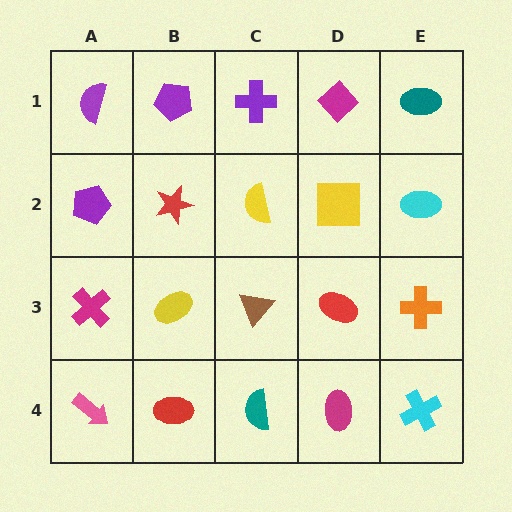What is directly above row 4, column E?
An orange cross.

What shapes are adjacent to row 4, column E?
An orange cross (row 3, column E), a magenta ellipse (row 4, column D).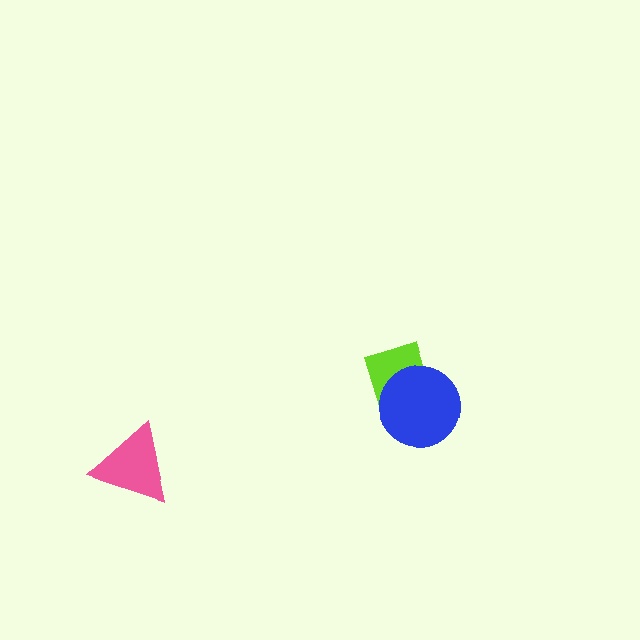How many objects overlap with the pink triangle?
0 objects overlap with the pink triangle.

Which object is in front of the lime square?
The blue circle is in front of the lime square.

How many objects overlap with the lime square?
1 object overlaps with the lime square.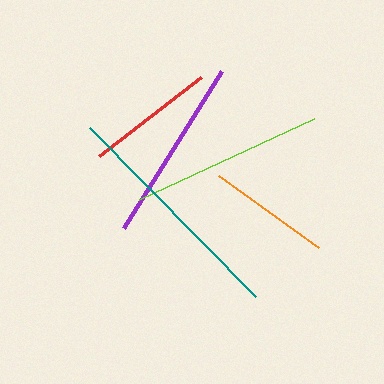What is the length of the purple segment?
The purple segment is approximately 185 pixels long.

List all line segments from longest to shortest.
From longest to shortest: teal, lime, purple, red, orange.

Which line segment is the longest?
The teal line is the longest at approximately 236 pixels.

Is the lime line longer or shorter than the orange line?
The lime line is longer than the orange line.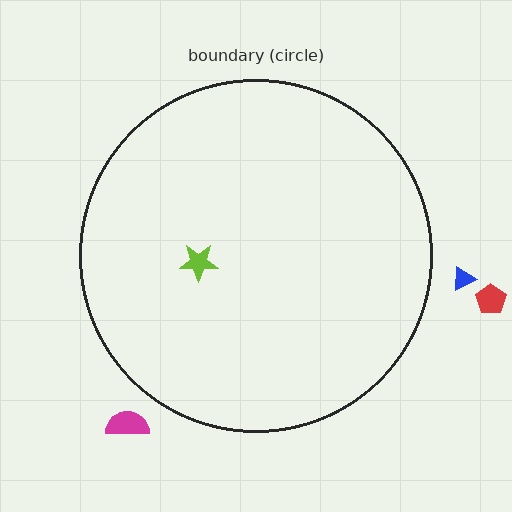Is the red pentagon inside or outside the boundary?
Outside.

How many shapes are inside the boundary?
1 inside, 3 outside.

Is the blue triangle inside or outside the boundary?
Outside.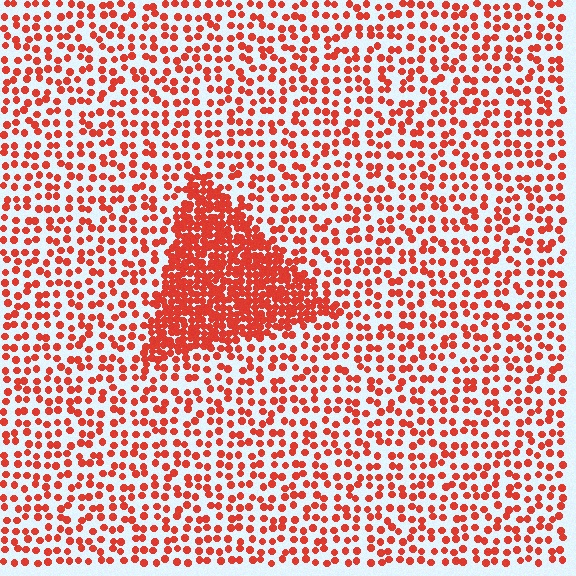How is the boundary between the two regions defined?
The boundary is defined by a change in element density (approximately 2.7x ratio). All elements are the same color, size, and shape.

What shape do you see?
I see a triangle.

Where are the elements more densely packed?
The elements are more densely packed inside the triangle boundary.